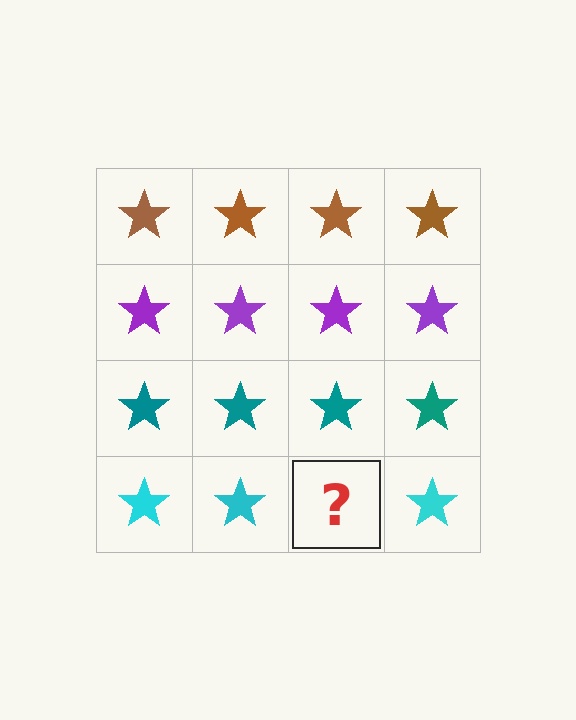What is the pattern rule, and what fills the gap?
The rule is that each row has a consistent color. The gap should be filled with a cyan star.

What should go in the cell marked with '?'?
The missing cell should contain a cyan star.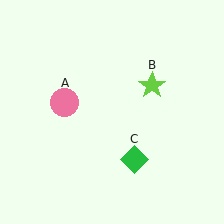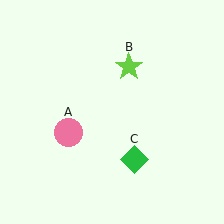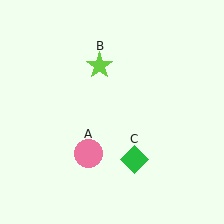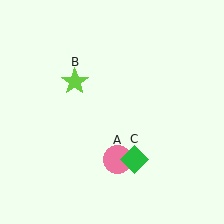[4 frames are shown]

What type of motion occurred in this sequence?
The pink circle (object A), lime star (object B) rotated counterclockwise around the center of the scene.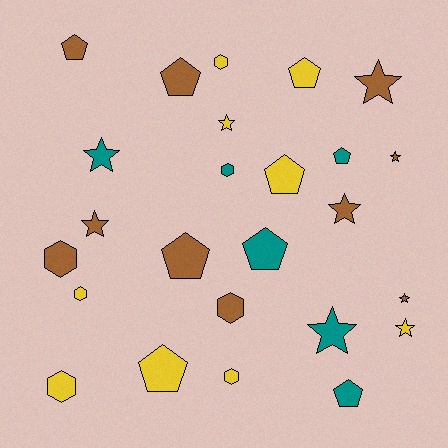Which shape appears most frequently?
Pentagon, with 9 objects.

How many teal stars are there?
There are 2 teal stars.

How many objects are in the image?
There are 25 objects.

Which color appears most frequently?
Brown, with 10 objects.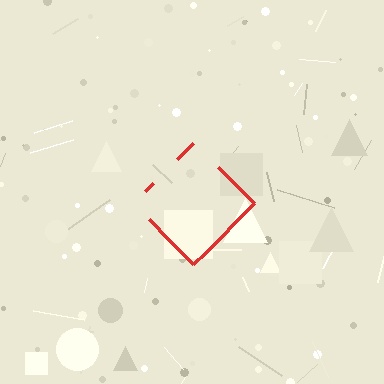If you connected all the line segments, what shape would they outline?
They would outline a diamond.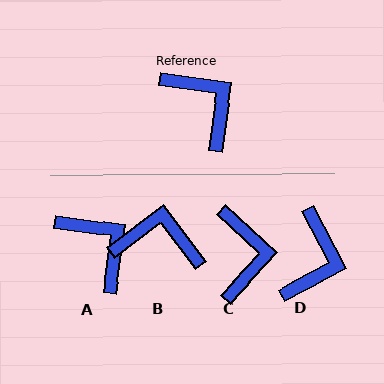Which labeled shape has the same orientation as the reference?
A.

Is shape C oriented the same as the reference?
No, it is off by about 34 degrees.